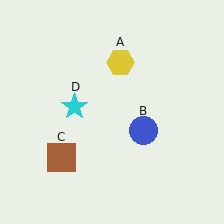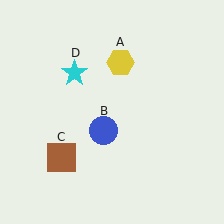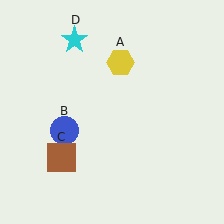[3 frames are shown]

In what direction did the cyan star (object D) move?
The cyan star (object D) moved up.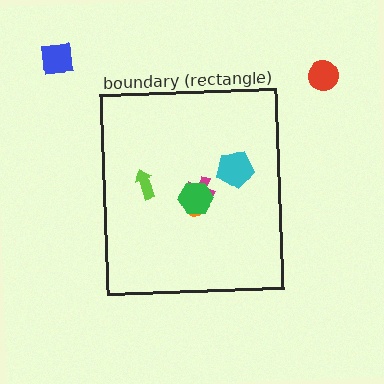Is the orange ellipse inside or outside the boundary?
Inside.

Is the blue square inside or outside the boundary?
Outside.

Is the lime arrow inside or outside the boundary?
Inside.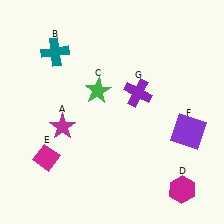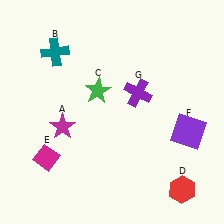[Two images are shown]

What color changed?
The hexagon (D) changed from magenta in Image 1 to red in Image 2.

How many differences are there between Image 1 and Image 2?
There is 1 difference between the two images.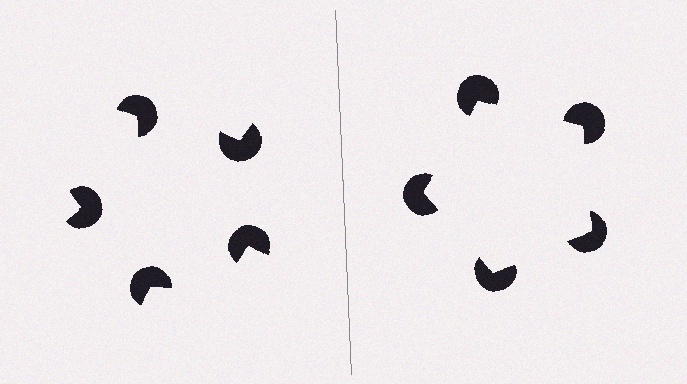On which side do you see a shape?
An illusory pentagon appears on the right side. On the left side the wedge cuts are rotated, so no coherent shape forms.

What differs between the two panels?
The pac-man discs are positioned identically on both sides; only the wedge orientations differ. On the right they align to a pentagon; on the left they are misaligned.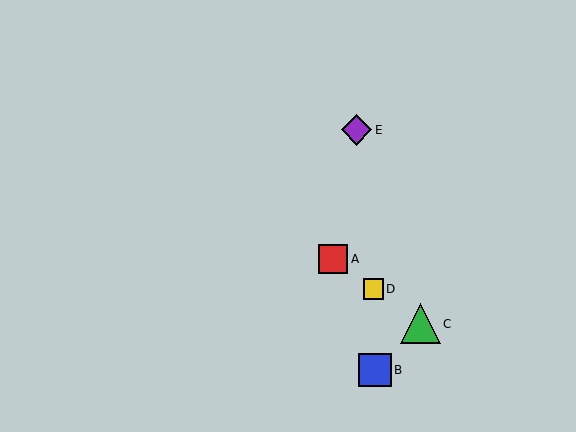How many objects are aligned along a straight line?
3 objects (A, C, D) are aligned along a straight line.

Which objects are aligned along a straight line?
Objects A, C, D are aligned along a straight line.